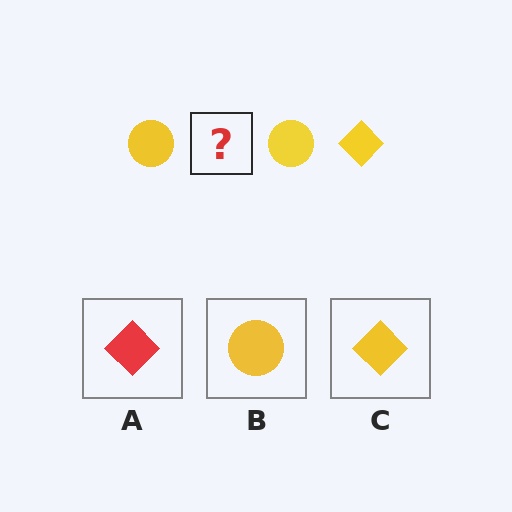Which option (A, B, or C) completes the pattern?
C.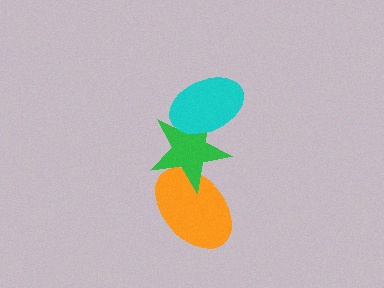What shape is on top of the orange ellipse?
The green star is on top of the orange ellipse.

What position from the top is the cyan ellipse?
The cyan ellipse is 1st from the top.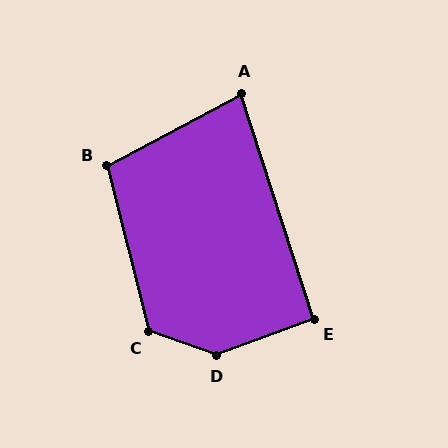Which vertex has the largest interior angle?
D, at approximately 141 degrees.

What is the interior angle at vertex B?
Approximately 104 degrees (obtuse).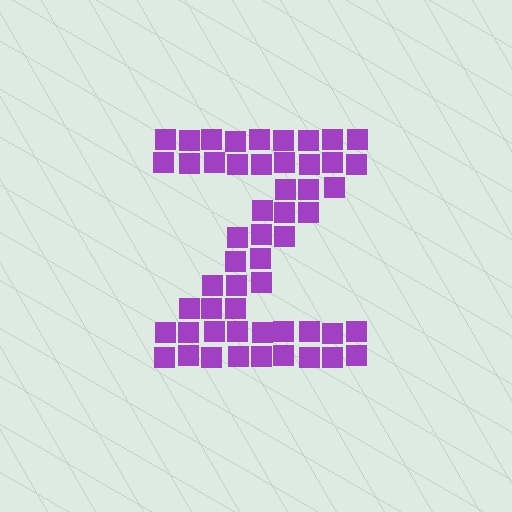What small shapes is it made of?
It is made of small squares.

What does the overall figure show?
The overall figure shows the letter Z.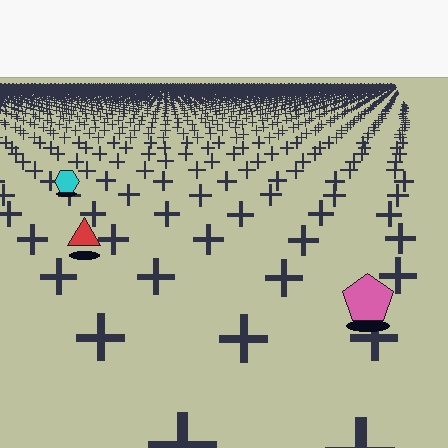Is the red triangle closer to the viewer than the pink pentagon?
No. The pink pentagon is closer — you can tell from the texture gradient: the ground texture is coarser near it.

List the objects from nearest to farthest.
From nearest to farthest: the pink pentagon, the red triangle, the cyan hexagon.